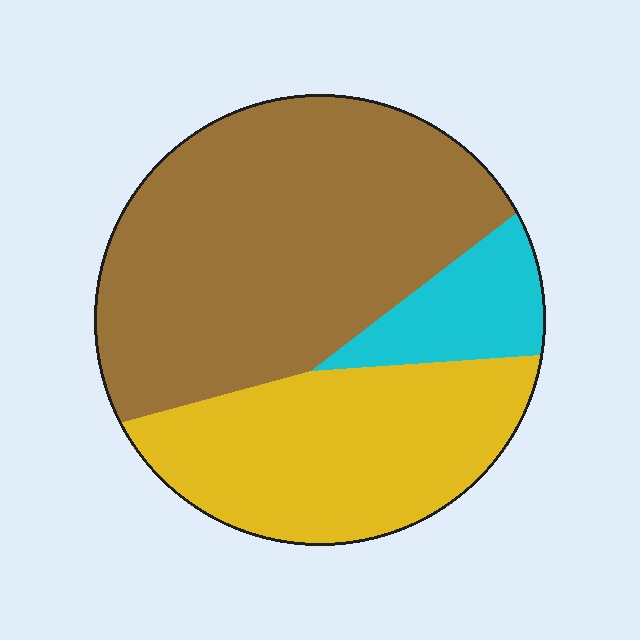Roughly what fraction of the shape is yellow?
Yellow covers 33% of the shape.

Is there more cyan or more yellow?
Yellow.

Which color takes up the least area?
Cyan, at roughly 10%.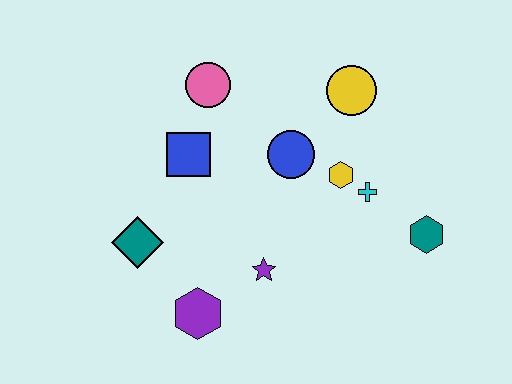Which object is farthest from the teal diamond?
The teal hexagon is farthest from the teal diamond.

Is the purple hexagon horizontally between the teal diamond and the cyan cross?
Yes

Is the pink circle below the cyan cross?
No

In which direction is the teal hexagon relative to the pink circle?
The teal hexagon is to the right of the pink circle.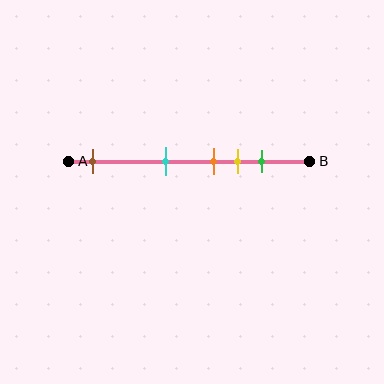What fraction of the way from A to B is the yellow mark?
The yellow mark is approximately 70% (0.7) of the way from A to B.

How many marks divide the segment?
There are 5 marks dividing the segment.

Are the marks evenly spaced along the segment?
No, the marks are not evenly spaced.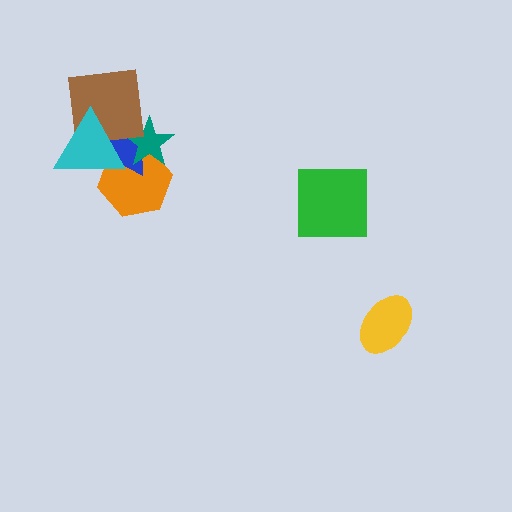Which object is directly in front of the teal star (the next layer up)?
The brown square is directly in front of the teal star.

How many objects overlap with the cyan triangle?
4 objects overlap with the cyan triangle.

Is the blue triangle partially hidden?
Yes, it is partially covered by another shape.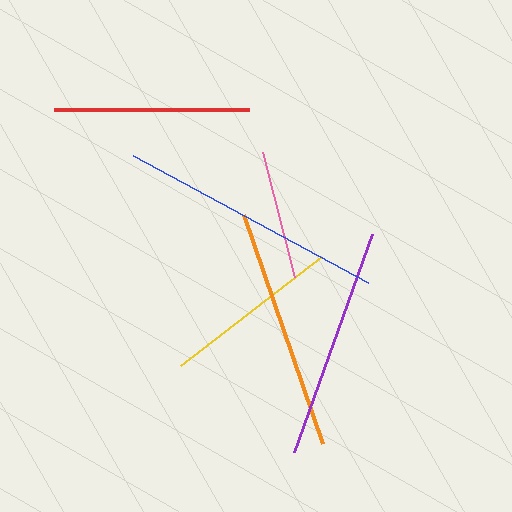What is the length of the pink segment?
The pink segment is approximately 129 pixels long.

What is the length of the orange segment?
The orange segment is approximately 242 pixels long.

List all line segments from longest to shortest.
From longest to shortest: blue, orange, purple, red, yellow, pink.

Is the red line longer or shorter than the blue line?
The blue line is longer than the red line.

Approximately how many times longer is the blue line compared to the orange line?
The blue line is approximately 1.1 times the length of the orange line.